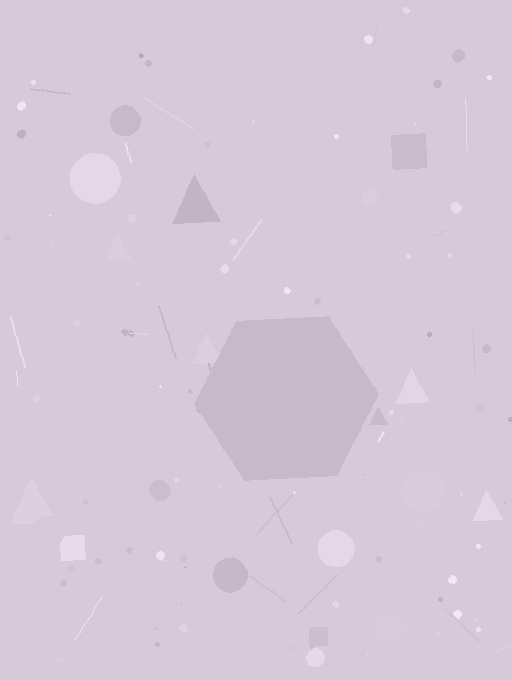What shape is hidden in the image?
A hexagon is hidden in the image.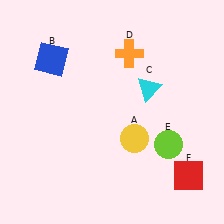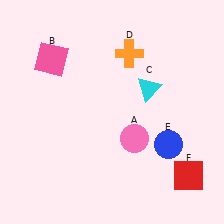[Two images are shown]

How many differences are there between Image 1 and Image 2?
There are 3 differences between the two images.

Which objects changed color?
A changed from yellow to pink. B changed from blue to pink. E changed from lime to blue.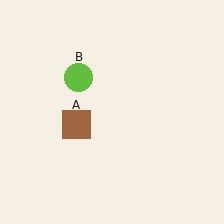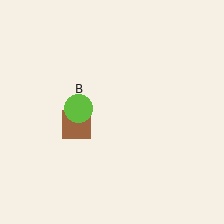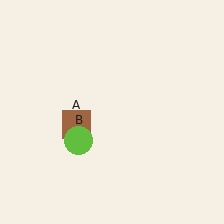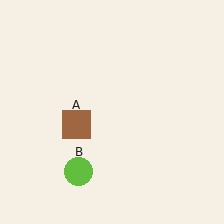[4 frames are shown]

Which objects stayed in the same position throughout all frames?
Brown square (object A) remained stationary.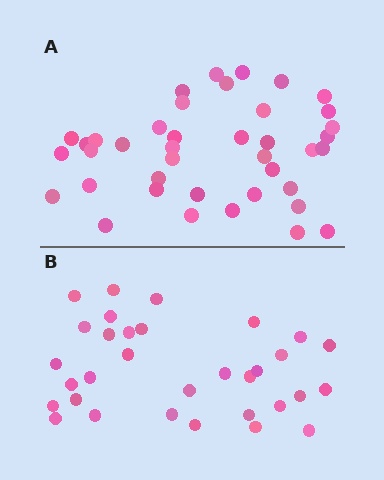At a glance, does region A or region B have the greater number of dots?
Region A (the top region) has more dots.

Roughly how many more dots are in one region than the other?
Region A has roughly 8 or so more dots than region B.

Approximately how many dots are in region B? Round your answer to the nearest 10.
About 30 dots. (The exact count is 32, which rounds to 30.)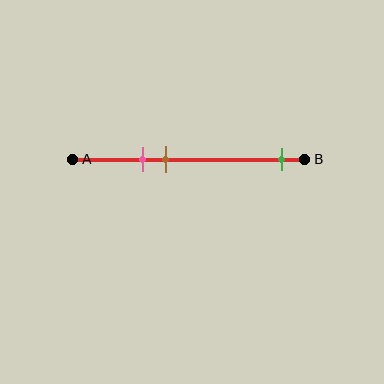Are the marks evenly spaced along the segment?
No, the marks are not evenly spaced.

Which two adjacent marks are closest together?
The pink and brown marks are the closest adjacent pair.